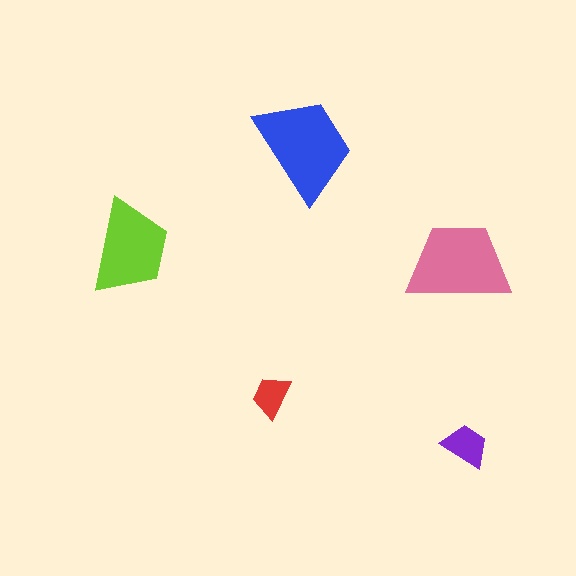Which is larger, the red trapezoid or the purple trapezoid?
The purple one.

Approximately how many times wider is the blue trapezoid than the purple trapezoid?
About 2 times wider.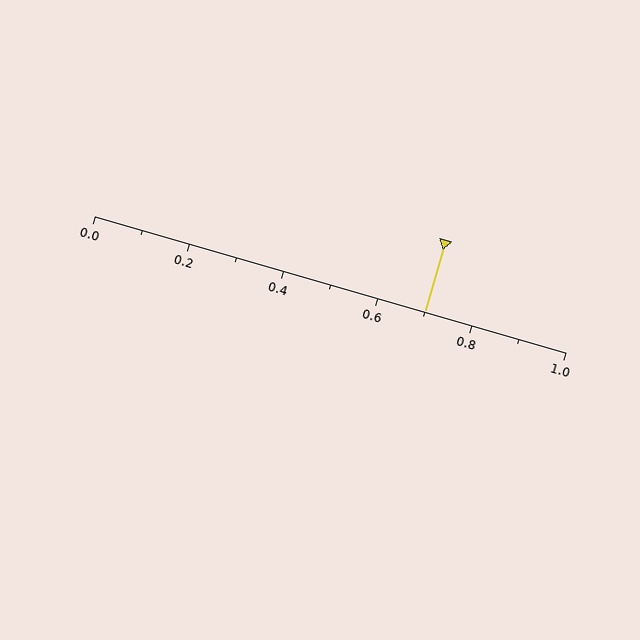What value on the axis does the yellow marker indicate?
The marker indicates approximately 0.7.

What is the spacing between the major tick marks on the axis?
The major ticks are spaced 0.2 apart.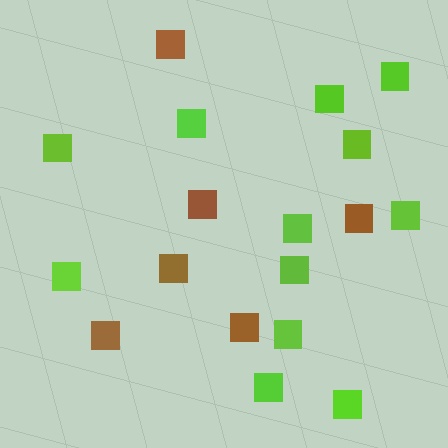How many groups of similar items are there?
There are 2 groups: one group of brown squares (6) and one group of lime squares (12).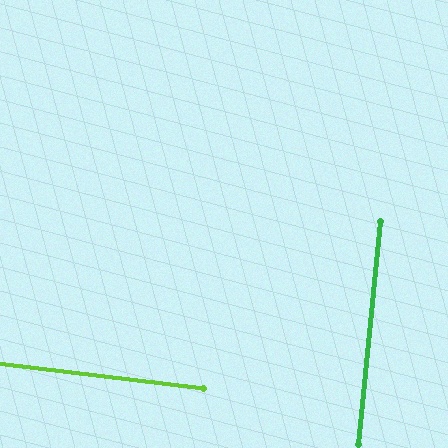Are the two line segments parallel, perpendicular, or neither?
Perpendicular — they meet at approximately 89°.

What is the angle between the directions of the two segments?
Approximately 89 degrees.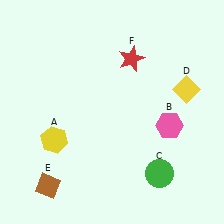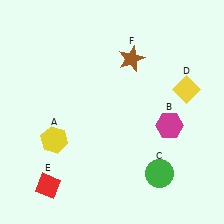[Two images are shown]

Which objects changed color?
B changed from pink to magenta. E changed from brown to red. F changed from red to brown.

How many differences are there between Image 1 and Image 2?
There are 3 differences between the two images.